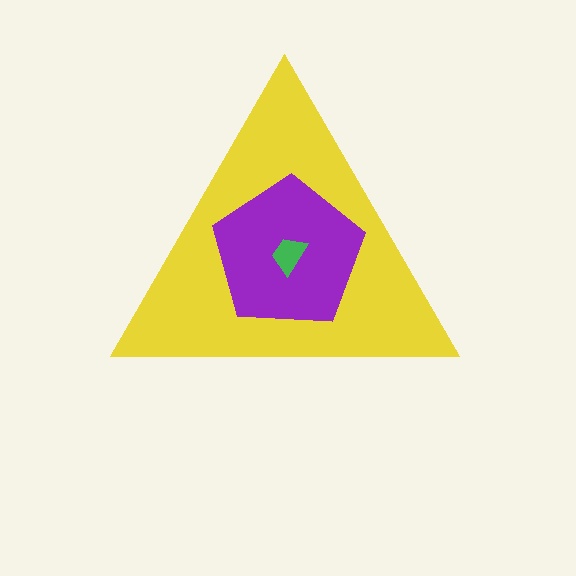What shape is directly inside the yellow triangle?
The purple pentagon.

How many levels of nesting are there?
3.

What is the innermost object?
The green trapezoid.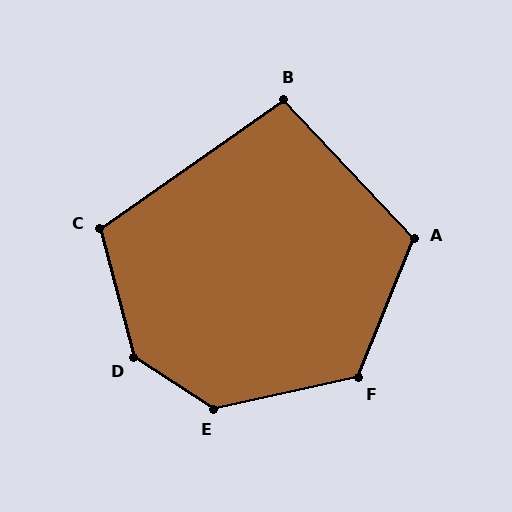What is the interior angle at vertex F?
Approximately 124 degrees (obtuse).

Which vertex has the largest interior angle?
D, at approximately 138 degrees.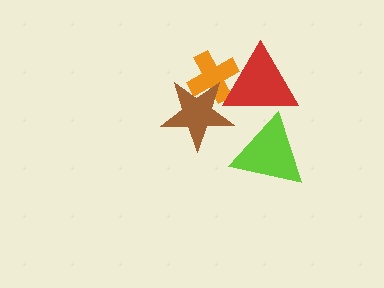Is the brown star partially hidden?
No, no other shape covers it.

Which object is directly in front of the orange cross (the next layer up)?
The red triangle is directly in front of the orange cross.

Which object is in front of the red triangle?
The brown star is in front of the red triangle.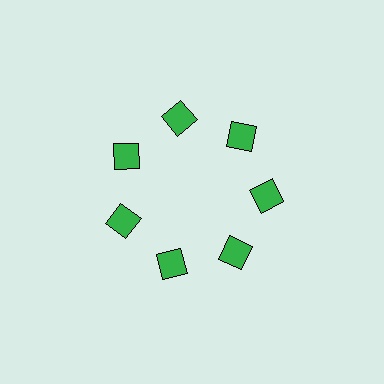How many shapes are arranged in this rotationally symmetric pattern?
There are 7 shapes, arranged in 7 groups of 1.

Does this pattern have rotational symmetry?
Yes, this pattern has 7-fold rotational symmetry. It looks the same after rotating 51 degrees around the center.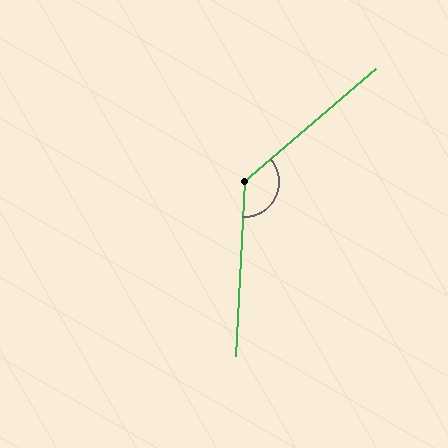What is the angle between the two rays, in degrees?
Approximately 134 degrees.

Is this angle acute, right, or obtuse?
It is obtuse.